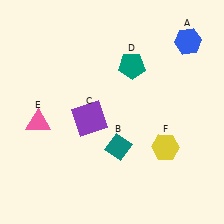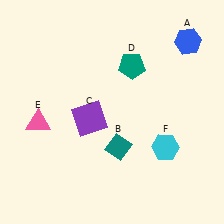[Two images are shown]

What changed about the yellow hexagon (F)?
In Image 1, F is yellow. In Image 2, it changed to cyan.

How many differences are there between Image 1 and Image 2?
There is 1 difference between the two images.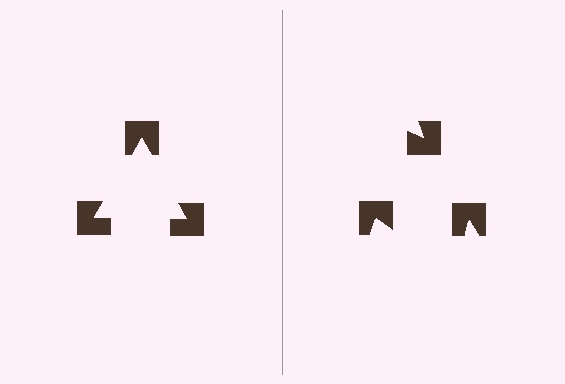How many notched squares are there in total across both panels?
6 — 3 on each side.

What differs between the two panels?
The notched squares are positioned identically on both sides; only the wedge orientations differ. On the left they align to a triangle; on the right they are misaligned.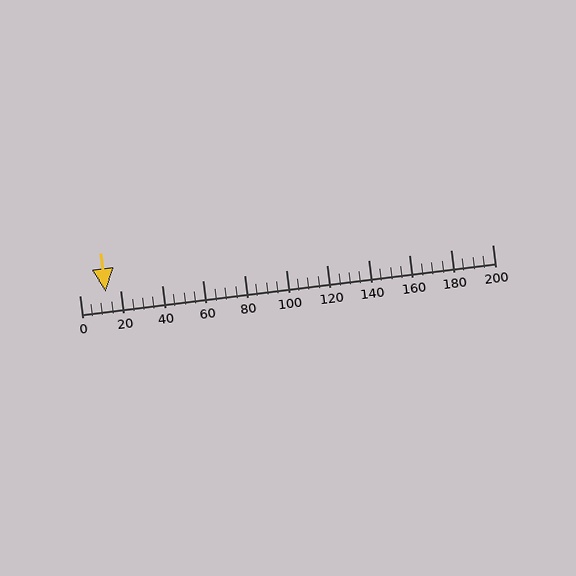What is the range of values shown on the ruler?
The ruler shows values from 0 to 200.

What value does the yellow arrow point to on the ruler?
The yellow arrow points to approximately 13.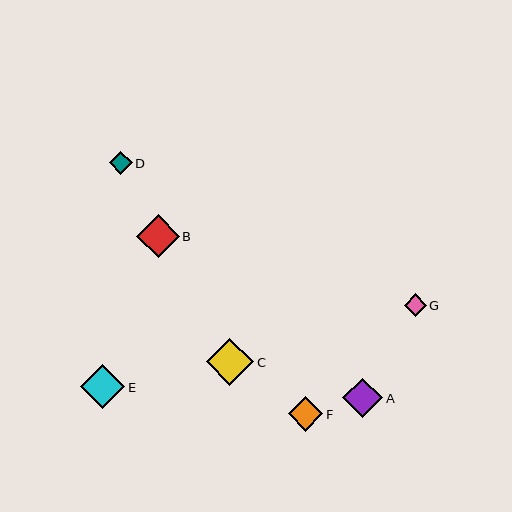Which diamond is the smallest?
Diamond G is the smallest with a size of approximately 22 pixels.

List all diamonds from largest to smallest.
From largest to smallest: C, E, B, A, F, D, G.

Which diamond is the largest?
Diamond C is the largest with a size of approximately 47 pixels.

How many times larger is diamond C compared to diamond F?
Diamond C is approximately 1.4 times the size of diamond F.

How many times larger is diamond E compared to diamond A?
Diamond E is approximately 1.1 times the size of diamond A.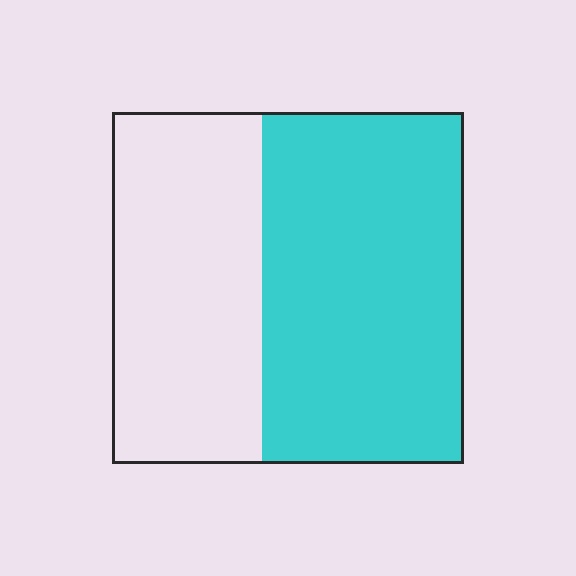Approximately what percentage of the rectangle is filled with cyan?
Approximately 55%.